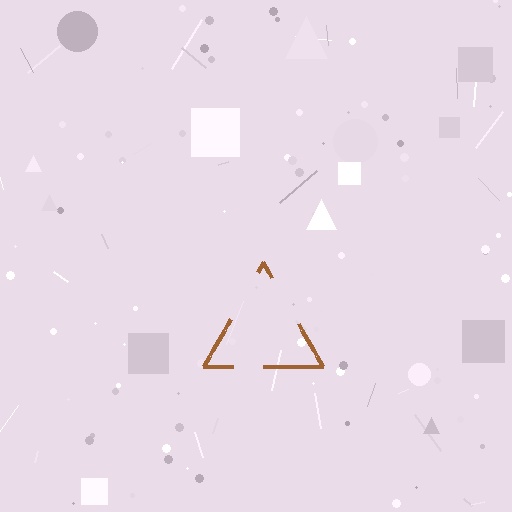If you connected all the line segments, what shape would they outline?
They would outline a triangle.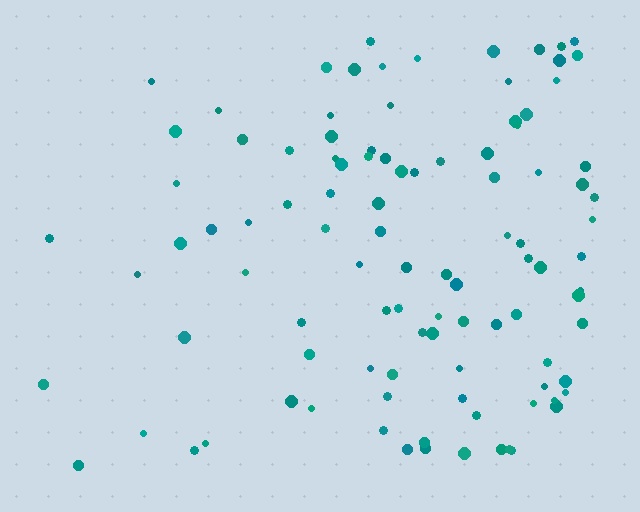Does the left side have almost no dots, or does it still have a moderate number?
Still a moderate number, just noticeably fewer than the right.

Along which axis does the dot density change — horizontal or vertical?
Horizontal.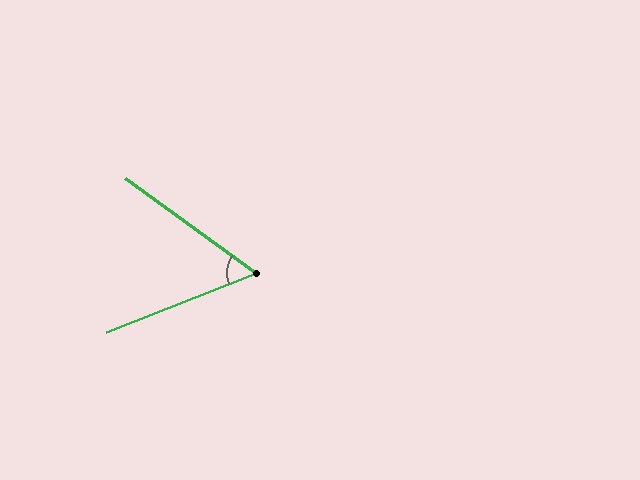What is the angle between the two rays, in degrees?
Approximately 57 degrees.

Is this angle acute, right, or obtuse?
It is acute.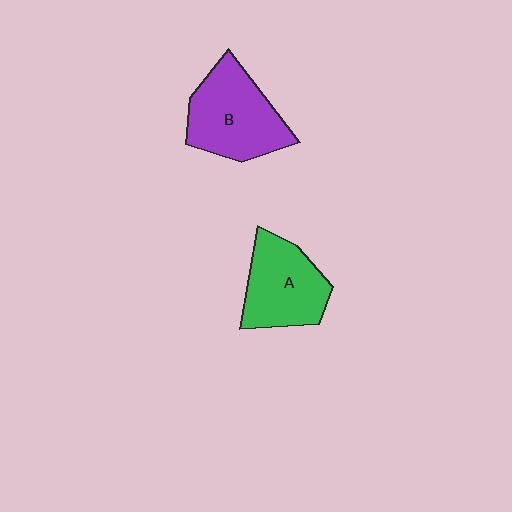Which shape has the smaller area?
Shape A (green).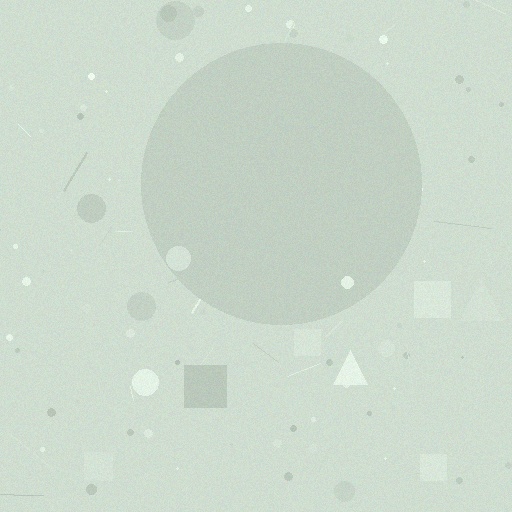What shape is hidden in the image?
A circle is hidden in the image.